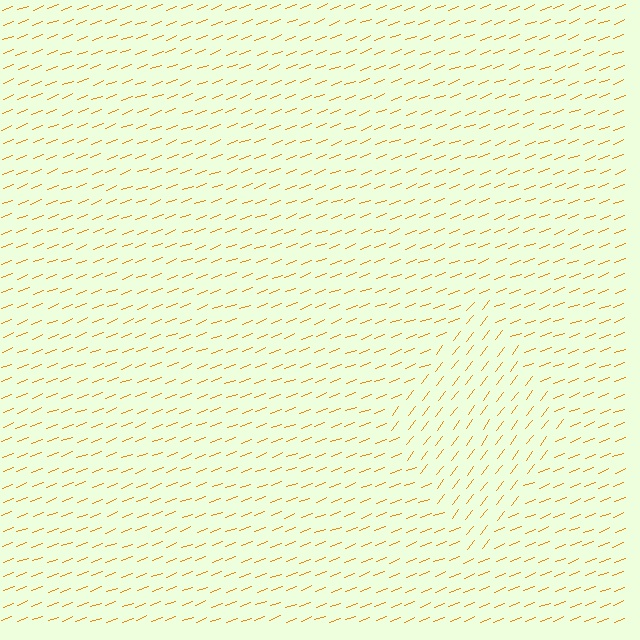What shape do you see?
I see a diamond.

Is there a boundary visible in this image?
Yes, there is a texture boundary formed by a change in line orientation.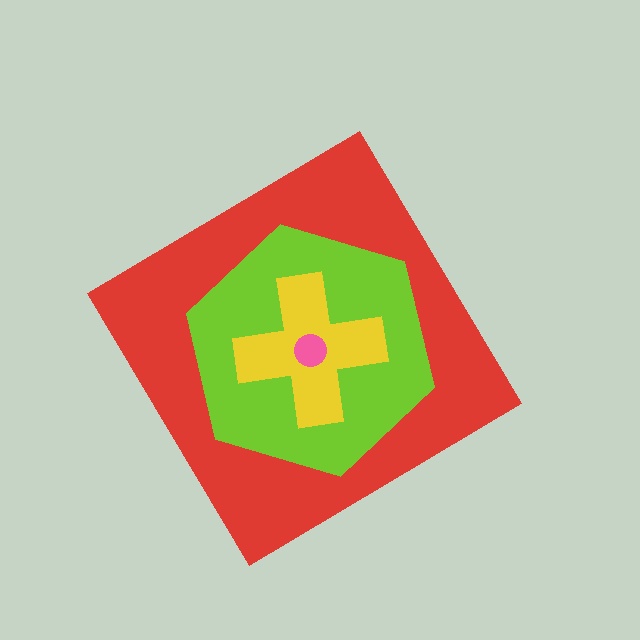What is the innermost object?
The pink circle.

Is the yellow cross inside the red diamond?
Yes.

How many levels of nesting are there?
4.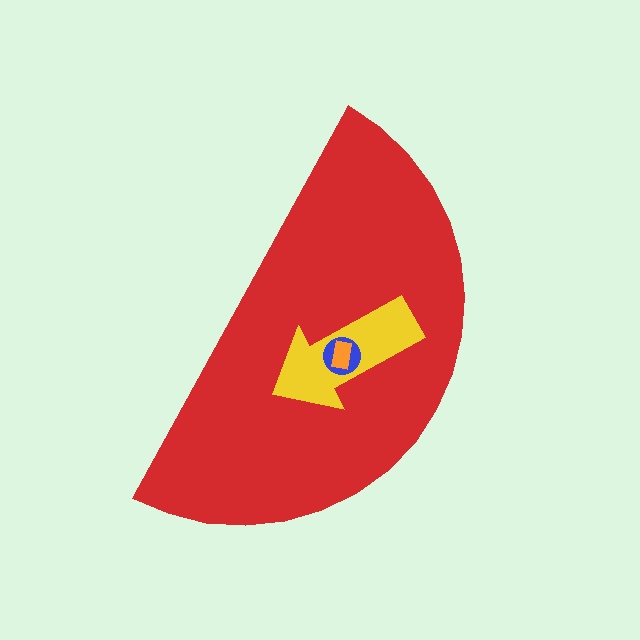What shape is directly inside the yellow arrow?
The blue circle.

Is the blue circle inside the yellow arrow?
Yes.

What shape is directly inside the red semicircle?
The yellow arrow.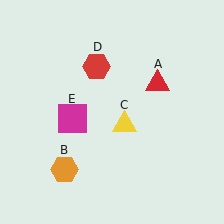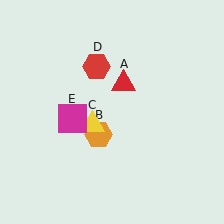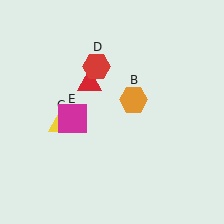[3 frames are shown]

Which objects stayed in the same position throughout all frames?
Red hexagon (object D) and magenta square (object E) remained stationary.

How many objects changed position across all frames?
3 objects changed position: red triangle (object A), orange hexagon (object B), yellow triangle (object C).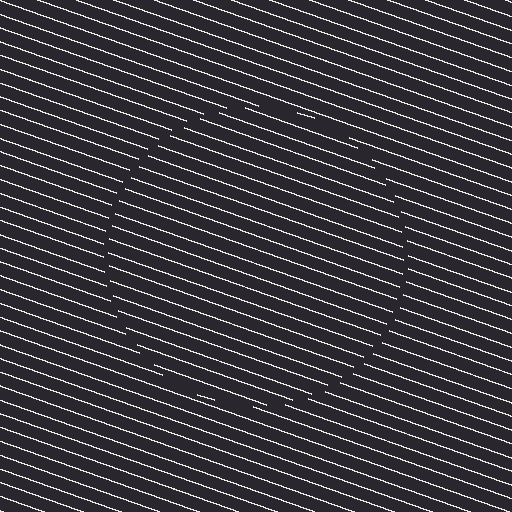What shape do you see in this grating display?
An illusory circle. The interior of the shape contains the same grating, shifted by half a period — the contour is defined by the phase discontinuity where line-ends from the inner and outer gratings abut.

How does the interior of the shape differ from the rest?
The interior of the shape contains the same grating, shifted by half a period — the contour is defined by the phase discontinuity where line-ends from the inner and outer gratings abut.